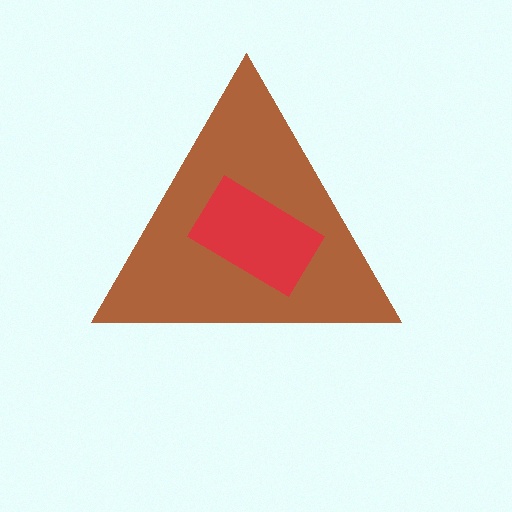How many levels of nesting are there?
2.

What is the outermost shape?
The brown triangle.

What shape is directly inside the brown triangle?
The red rectangle.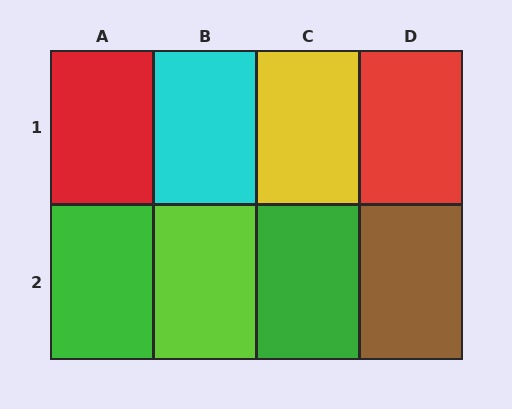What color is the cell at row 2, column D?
Brown.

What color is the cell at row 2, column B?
Lime.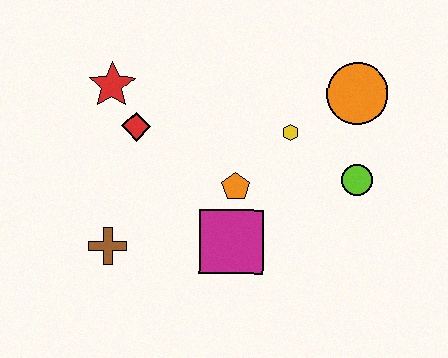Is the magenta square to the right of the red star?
Yes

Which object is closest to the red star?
The red diamond is closest to the red star.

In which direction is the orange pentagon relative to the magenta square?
The orange pentagon is above the magenta square.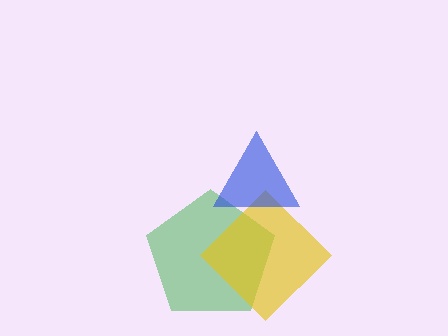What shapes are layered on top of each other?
The layered shapes are: a green pentagon, a yellow diamond, a blue triangle.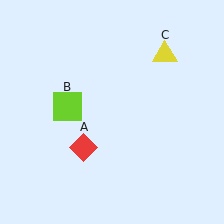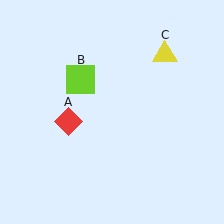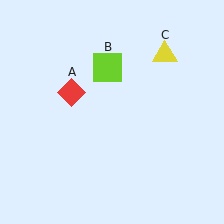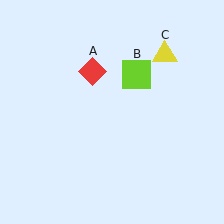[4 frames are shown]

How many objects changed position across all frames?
2 objects changed position: red diamond (object A), lime square (object B).